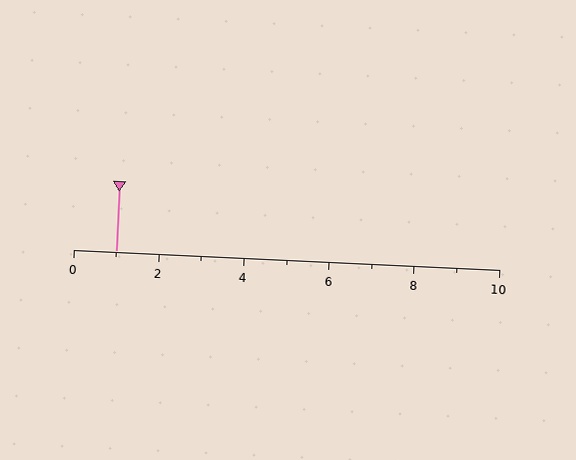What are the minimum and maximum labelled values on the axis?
The axis runs from 0 to 10.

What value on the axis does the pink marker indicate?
The marker indicates approximately 1.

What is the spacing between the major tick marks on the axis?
The major ticks are spaced 2 apart.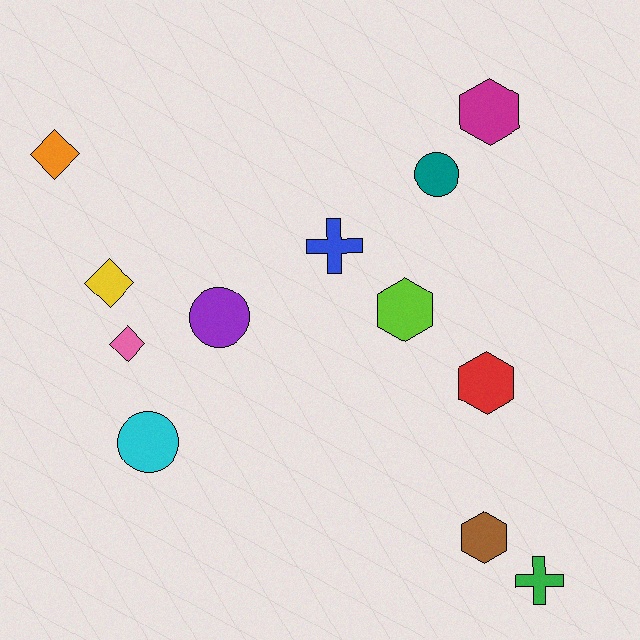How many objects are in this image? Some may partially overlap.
There are 12 objects.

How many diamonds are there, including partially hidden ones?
There are 3 diamonds.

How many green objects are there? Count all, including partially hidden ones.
There is 1 green object.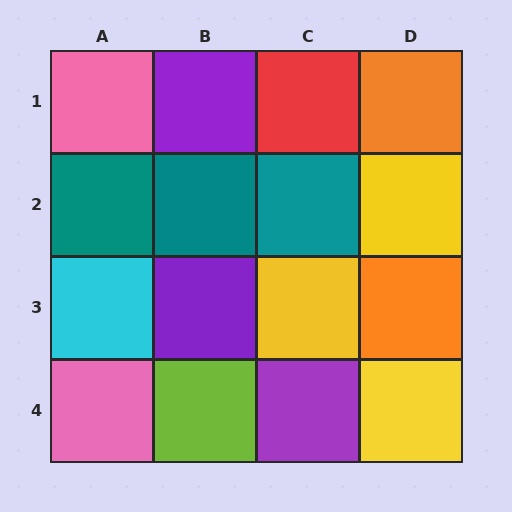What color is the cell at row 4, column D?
Yellow.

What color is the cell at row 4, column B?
Lime.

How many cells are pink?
2 cells are pink.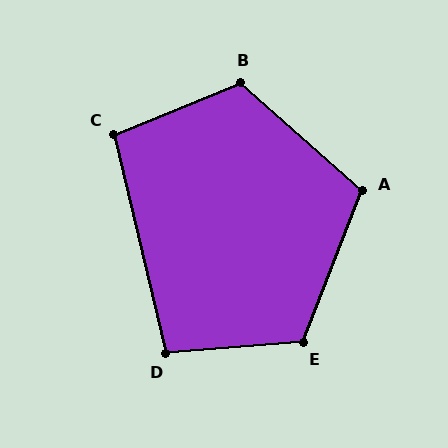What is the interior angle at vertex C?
Approximately 99 degrees (obtuse).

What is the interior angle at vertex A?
Approximately 110 degrees (obtuse).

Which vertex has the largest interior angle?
B, at approximately 116 degrees.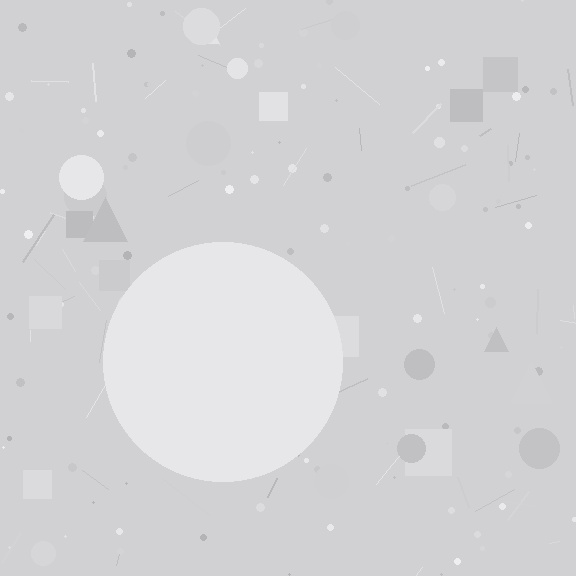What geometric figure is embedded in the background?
A circle is embedded in the background.